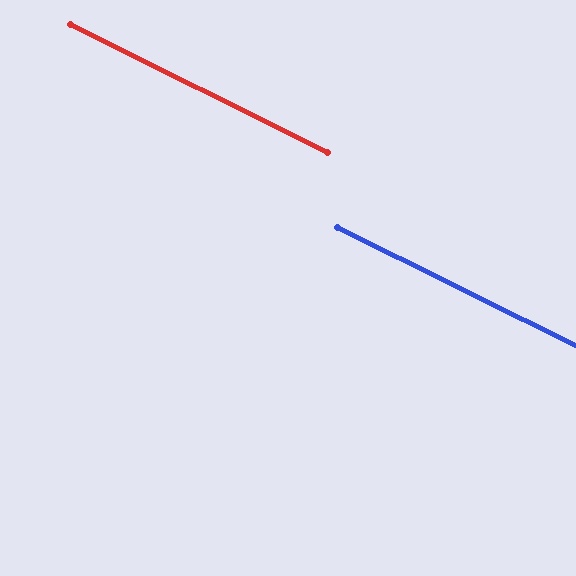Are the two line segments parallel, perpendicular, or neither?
Parallel — their directions differ by only 0.1°.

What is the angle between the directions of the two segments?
Approximately 0 degrees.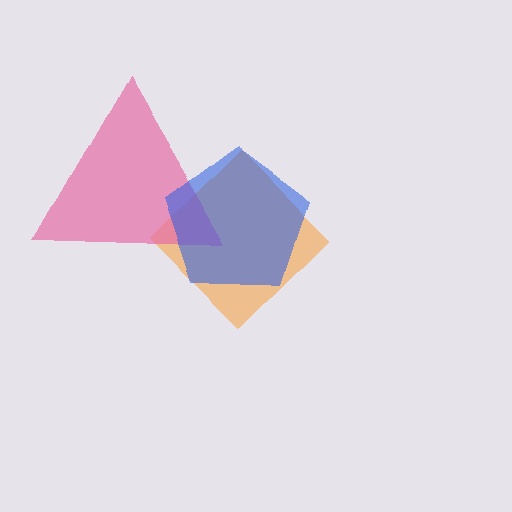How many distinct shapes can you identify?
There are 3 distinct shapes: an orange diamond, a pink triangle, a blue pentagon.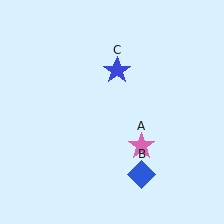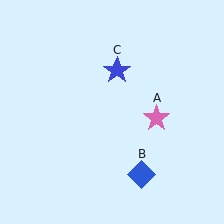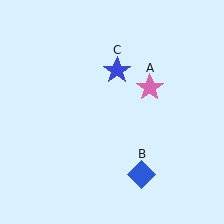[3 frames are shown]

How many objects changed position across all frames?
1 object changed position: pink star (object A).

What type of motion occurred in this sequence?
The pink star (object A) rotated counterclockwise around the center of the scene.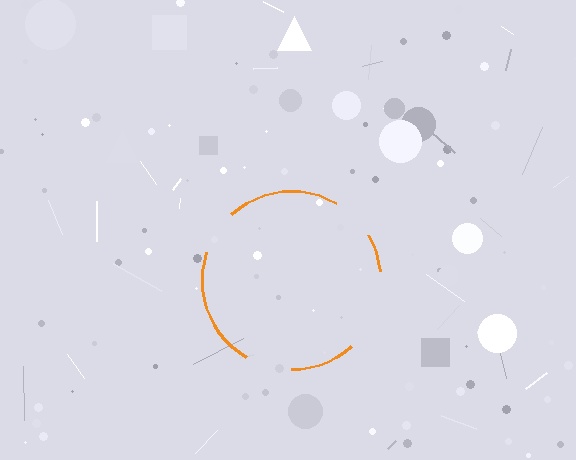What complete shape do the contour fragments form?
The contour fragments form a circle.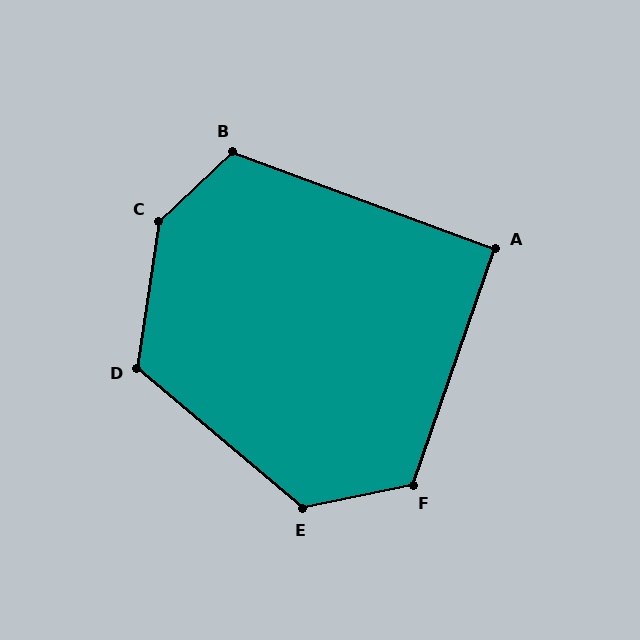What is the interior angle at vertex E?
Approximately 128 degrees (obtuse).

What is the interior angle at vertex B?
Approximately 117 degrees (obtuse).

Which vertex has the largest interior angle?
C, at approximately 141 degrees.